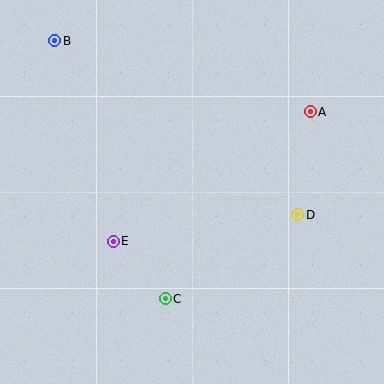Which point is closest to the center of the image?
Point E at (113, 241) is closest to the center.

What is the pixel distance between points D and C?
The distance between D and C is 157 pixels.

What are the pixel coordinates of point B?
Point B is at (55, 41).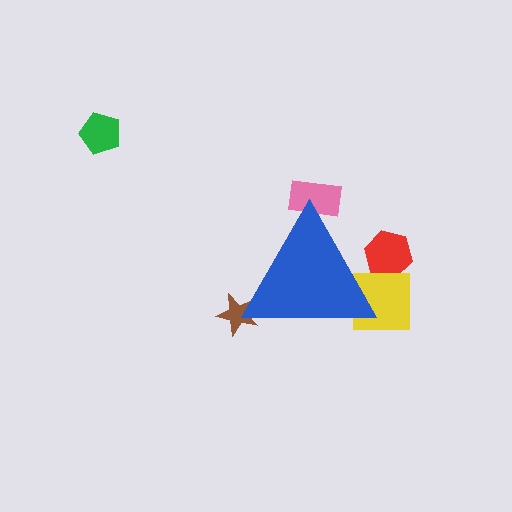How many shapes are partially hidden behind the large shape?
4 shapes are partially hidden.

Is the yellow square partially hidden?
Yes, the yellow square is partially hidden behind the blue triangle.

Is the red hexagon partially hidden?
Yes, the red hexagon is partially hidden behind the blue triangle.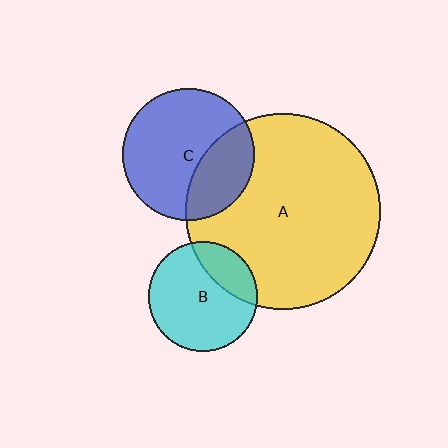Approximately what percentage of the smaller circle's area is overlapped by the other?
Approximately 25%.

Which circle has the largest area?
Circle A (yellow).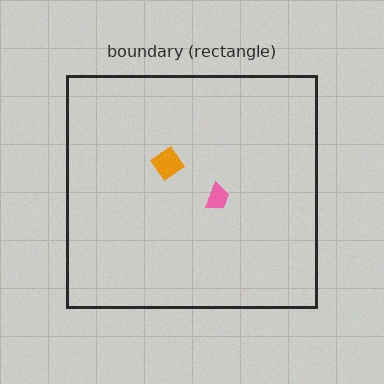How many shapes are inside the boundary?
2 inside, 0 outside.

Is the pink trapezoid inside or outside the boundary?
Inside.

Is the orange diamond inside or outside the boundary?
Inside.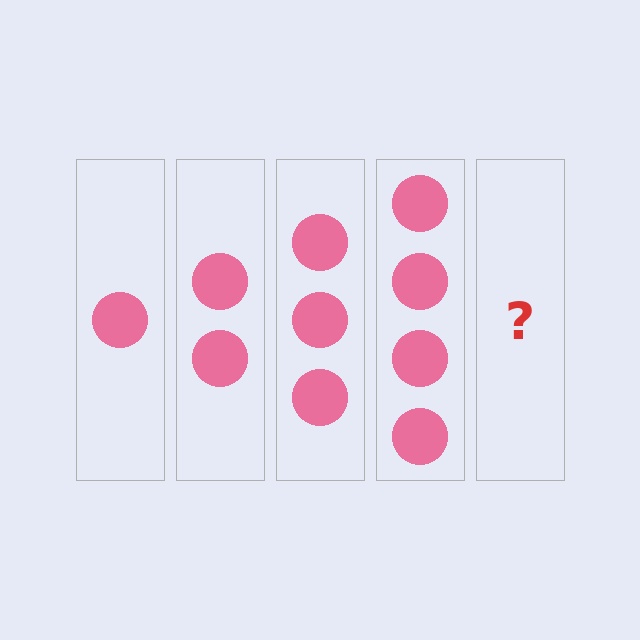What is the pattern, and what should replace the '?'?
The pattern is that each step adds one more circle. The '?' should be 5 circles.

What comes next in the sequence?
The next element should be 5 circles.